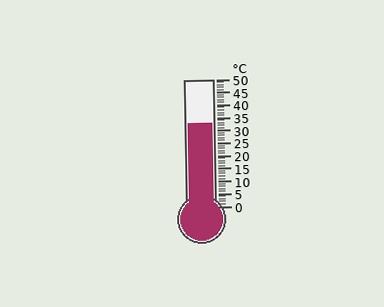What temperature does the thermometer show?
The thermometer shows approximately 33°C.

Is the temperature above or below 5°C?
The temperature is above 5°C.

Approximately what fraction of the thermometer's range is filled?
The thermometer is filled to approximately 65% of its range.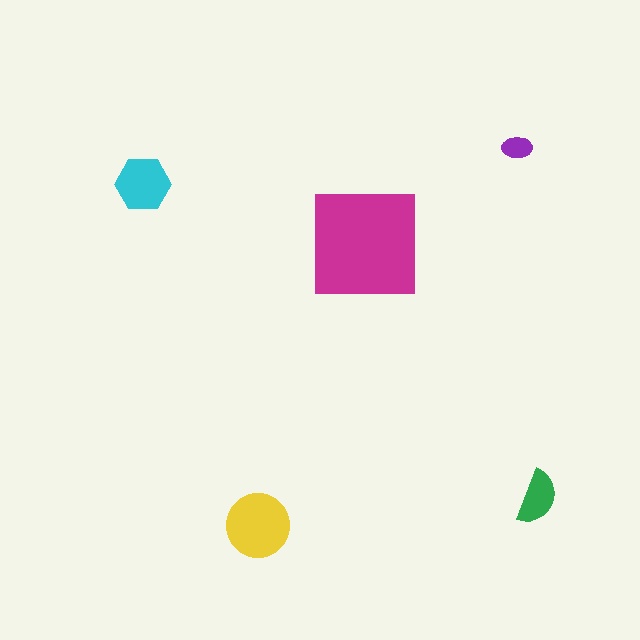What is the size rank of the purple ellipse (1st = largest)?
5th.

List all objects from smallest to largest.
The purple ellipse, the green semicircle, the cyan hexagon, the yellow circle, the magenta square.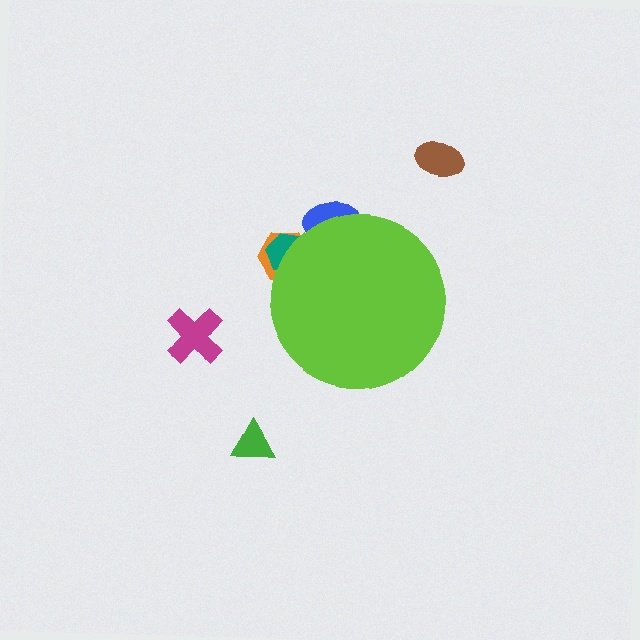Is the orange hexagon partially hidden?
Yes, the orange hexagon is partially hidden behind the lime circle.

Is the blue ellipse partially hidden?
Yes, the blue ellipse is partially hidden behind the lime circle.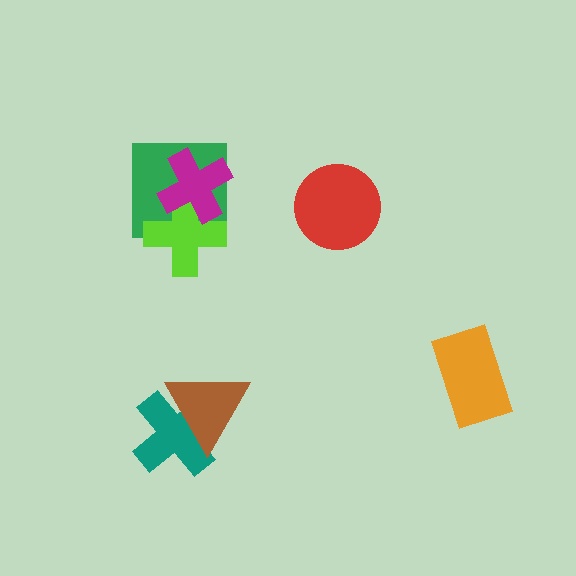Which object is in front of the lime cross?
The magenta cross is in front of the lime cross.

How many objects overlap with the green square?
2 objects overlap with the green square.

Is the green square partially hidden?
Yes, it is partially covered by another shape.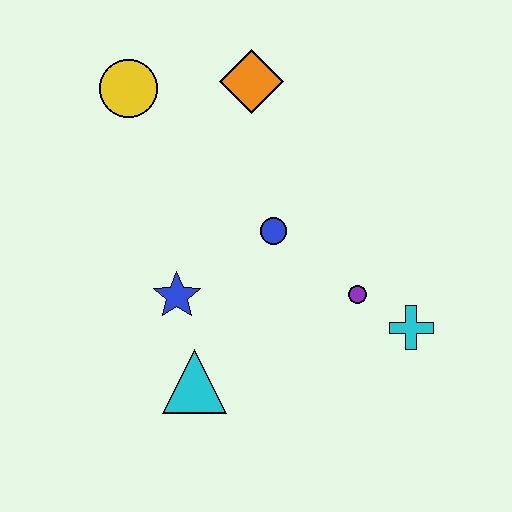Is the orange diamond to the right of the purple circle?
No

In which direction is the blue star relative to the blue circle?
The blue star is to the left of the blue circle.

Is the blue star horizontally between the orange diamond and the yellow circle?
Yes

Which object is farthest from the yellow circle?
The cyan cross is farthest from the yellow circle.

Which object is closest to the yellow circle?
The orange diamond is closest to the yellow circle.